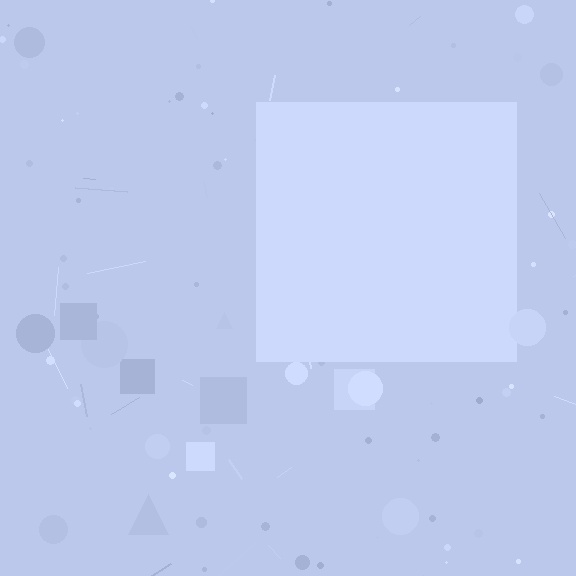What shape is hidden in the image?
A square is hidden in the image.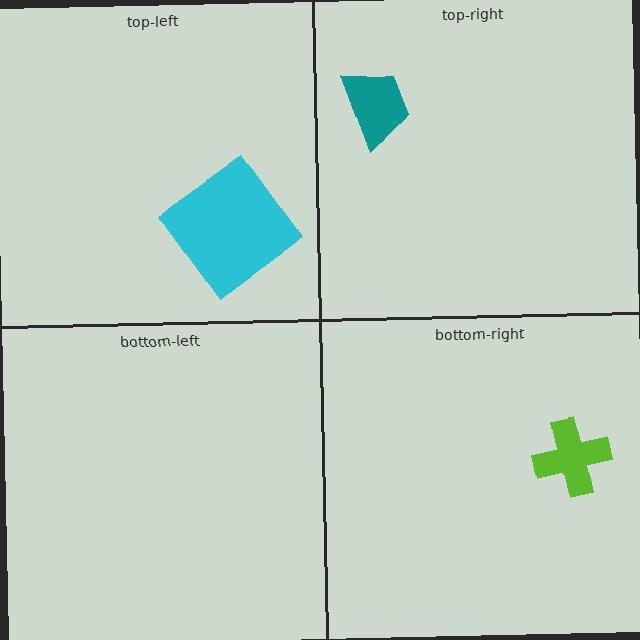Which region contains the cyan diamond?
The top-left region.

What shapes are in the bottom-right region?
The lime cross.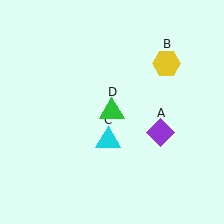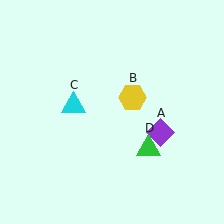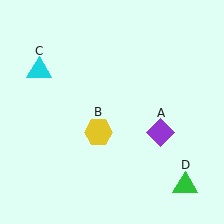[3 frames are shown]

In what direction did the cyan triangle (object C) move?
The cyan triangle (object C) moved up and to the left.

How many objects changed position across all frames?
3 objects changed position: yellow hexagon (object B), cyan triangle (object C), green triangle (object D).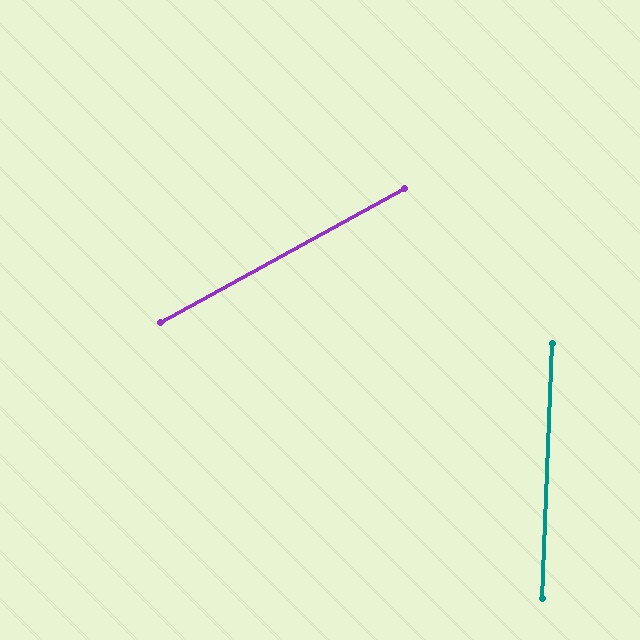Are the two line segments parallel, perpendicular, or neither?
Neither parallel nor perpendicular — they differ by about 59°.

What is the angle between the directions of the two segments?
Approximately 59 degrees.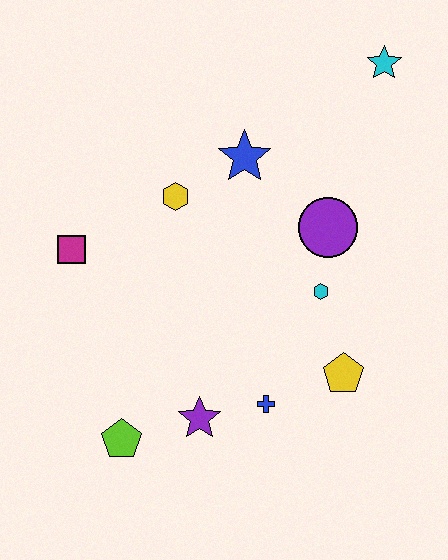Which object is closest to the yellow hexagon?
The blue star is closest to the yellow hexagon.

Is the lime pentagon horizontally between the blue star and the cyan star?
No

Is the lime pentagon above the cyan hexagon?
No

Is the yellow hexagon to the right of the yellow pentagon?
No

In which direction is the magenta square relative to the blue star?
The magenta square is to the left of the blue star.